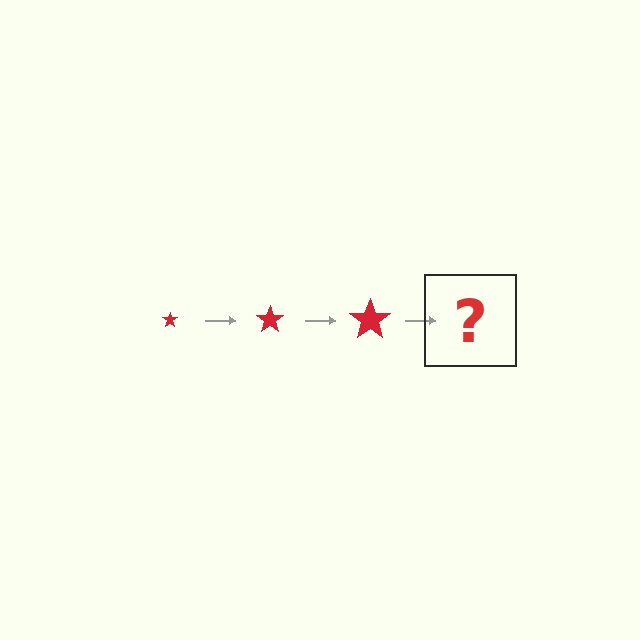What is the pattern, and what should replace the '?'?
The pattern is that the star gets progressively larger each step. The '?' should be a red star, larger than the previous one.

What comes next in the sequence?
The next element should be a red star, larger than the previous one.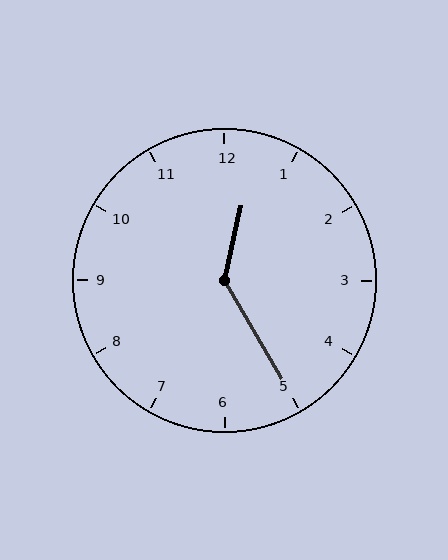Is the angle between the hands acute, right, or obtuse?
It is obtuse.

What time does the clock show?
12:25.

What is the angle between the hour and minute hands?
Approximately 138 degrees.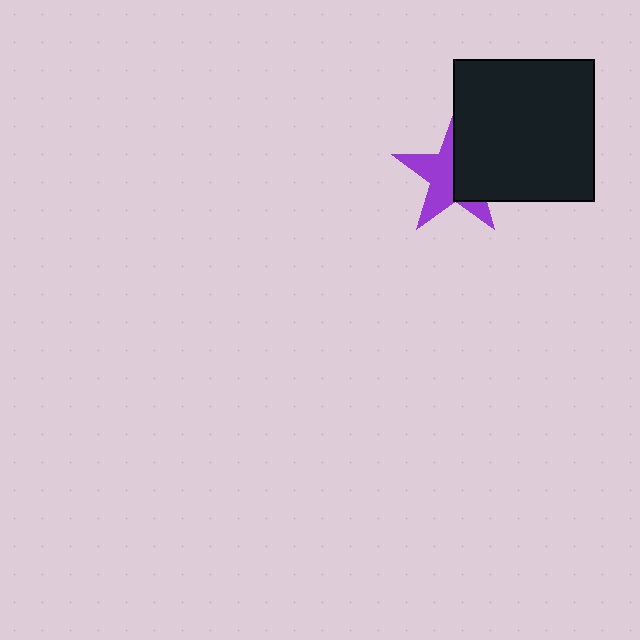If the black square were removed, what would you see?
You would see the complete purple star.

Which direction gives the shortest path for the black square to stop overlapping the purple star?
Moving right gives the shortest separation.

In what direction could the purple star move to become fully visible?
The purple star could move left. That would shift it out from behind the black square entirely.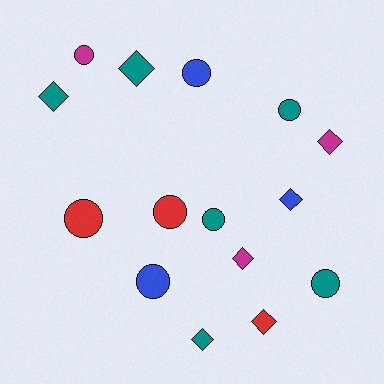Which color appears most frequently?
Teal, with 6 objects.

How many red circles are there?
There are 2 red circles.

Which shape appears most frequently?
Circle, with 8 objects.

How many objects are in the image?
There are 15 objects.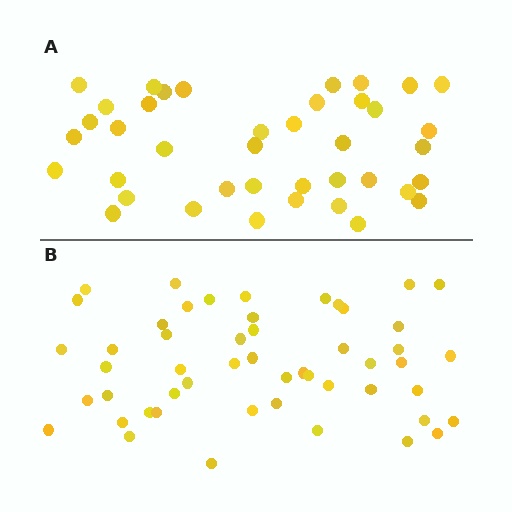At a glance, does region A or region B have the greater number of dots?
Region B (the bottom region) has more dots.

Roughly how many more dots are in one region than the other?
Region B has roughly 12 or so more dots than region A.